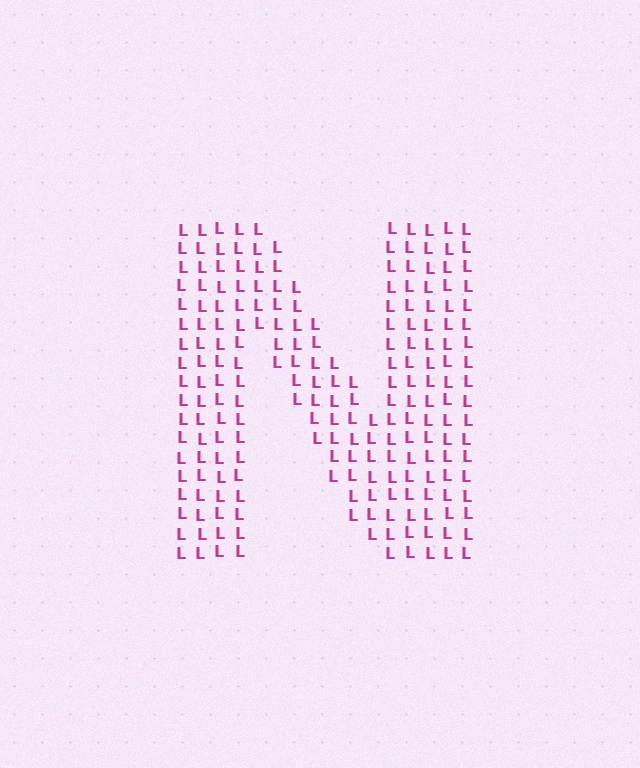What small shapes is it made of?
It is made of small letter L's.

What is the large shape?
The large shape is the letter N.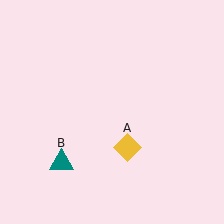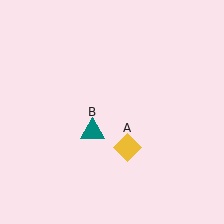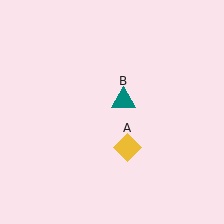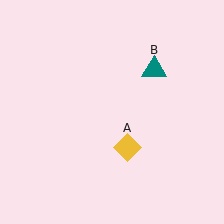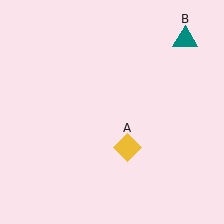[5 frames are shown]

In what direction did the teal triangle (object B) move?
The teal triangle (object B) moved up and to the right.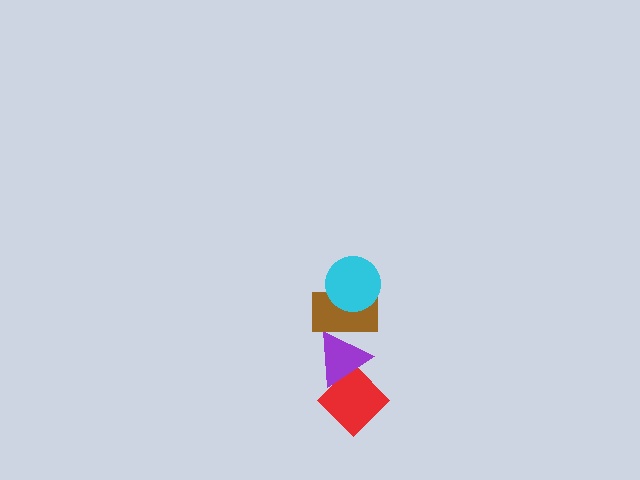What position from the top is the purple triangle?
The purple triangle is 3rd from the top.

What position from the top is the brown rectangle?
The brown rectangle is 2nd from the top.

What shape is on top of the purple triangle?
The brown rectangle is on top of the purple triangle.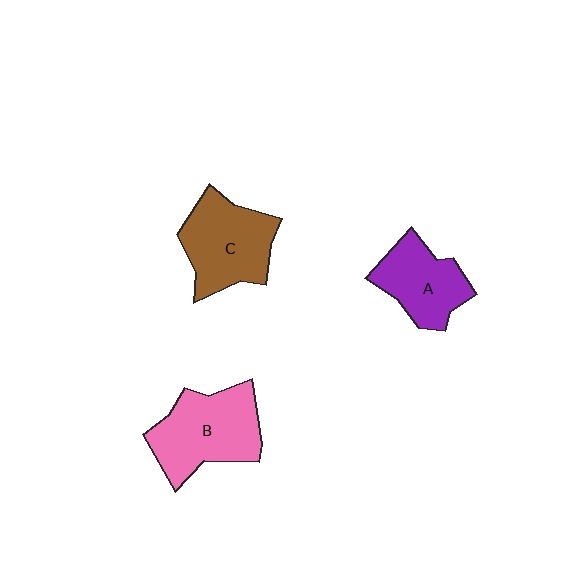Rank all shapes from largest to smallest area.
From largest to smallest: B (pink), C (brown), A (purple).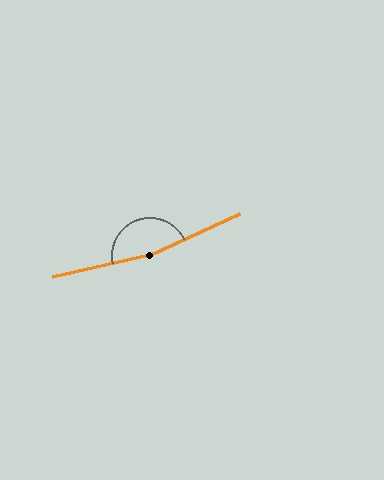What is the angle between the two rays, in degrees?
Approximately 168 degrees.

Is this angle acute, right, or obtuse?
It is obtuse.